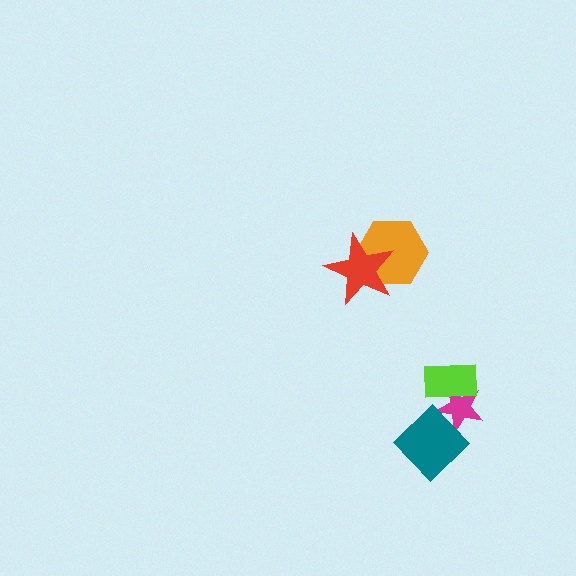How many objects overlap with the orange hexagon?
1 object overlaps with the orange hexagon.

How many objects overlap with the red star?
1 object overlaps with the red star.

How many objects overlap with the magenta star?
2 objects overlap with the magenta star.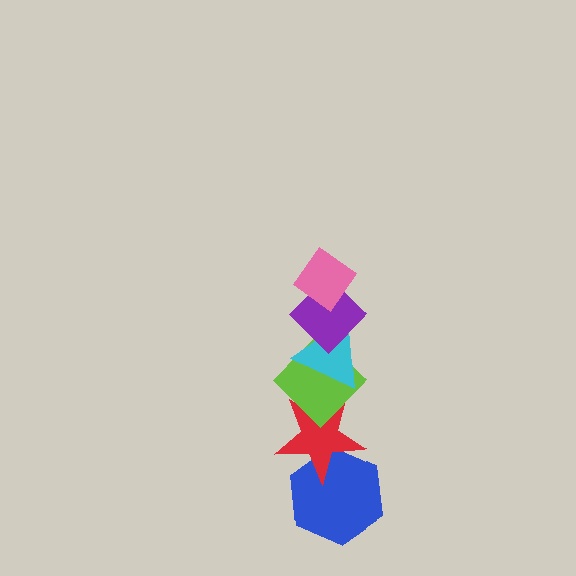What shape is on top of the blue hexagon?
The red star is on top of the blue hexagon.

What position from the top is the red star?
The red star is 5th from the top.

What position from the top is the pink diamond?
The pink diamond is 1st from the top.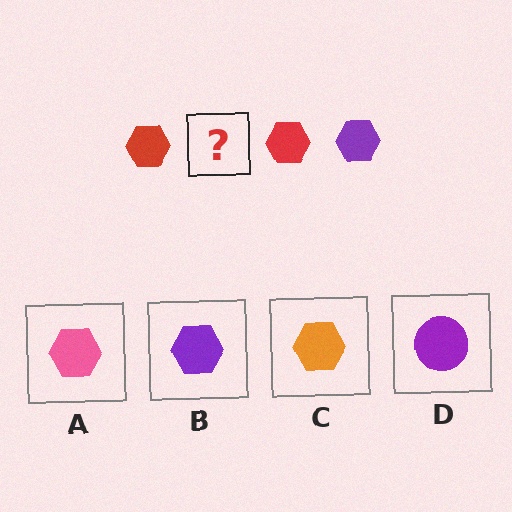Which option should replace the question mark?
Option B.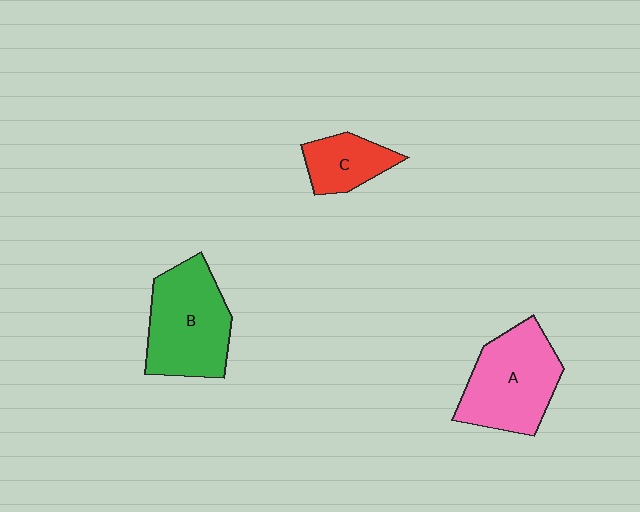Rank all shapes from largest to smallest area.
From largest to smallest: B (green), A (pink), C (red).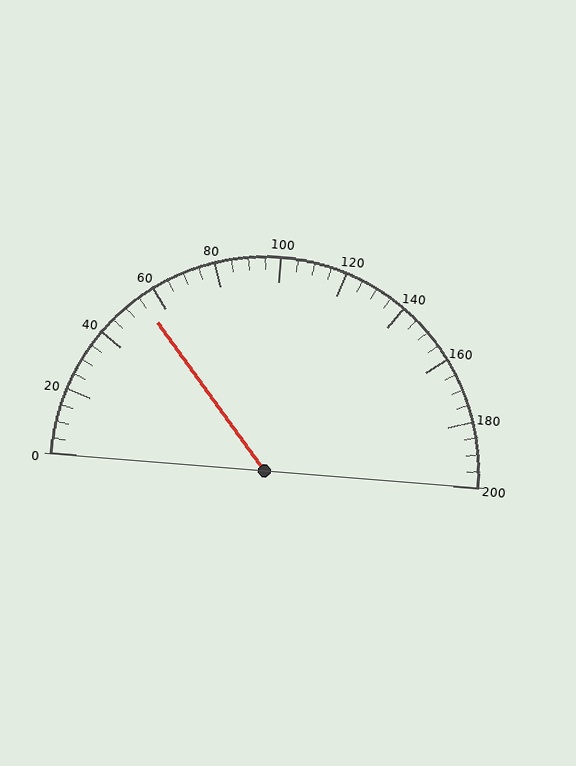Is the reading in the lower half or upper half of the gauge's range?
The reading is in the lower half of the range (0 to 200).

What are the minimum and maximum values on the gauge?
The gauge ranges from 0 to 200.